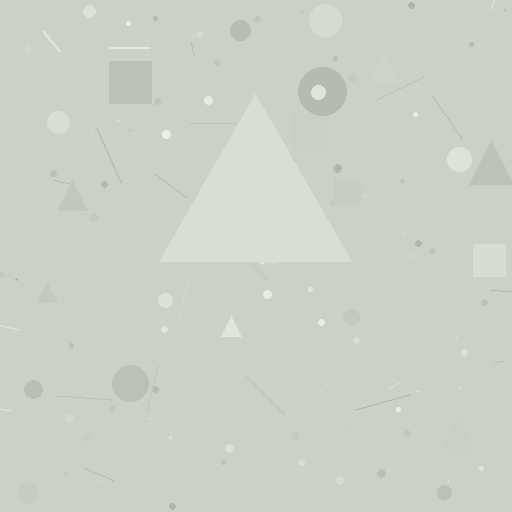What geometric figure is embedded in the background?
A triangle is embedded in the background.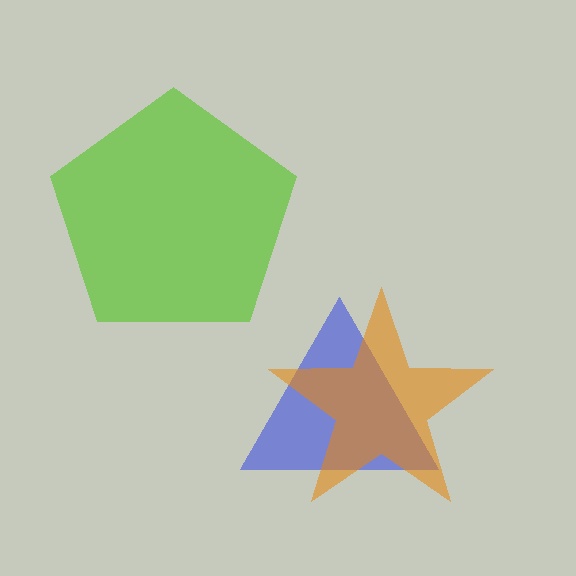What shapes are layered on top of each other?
The layered shapes are: a blue triangle, a lime pentagon, an orange star.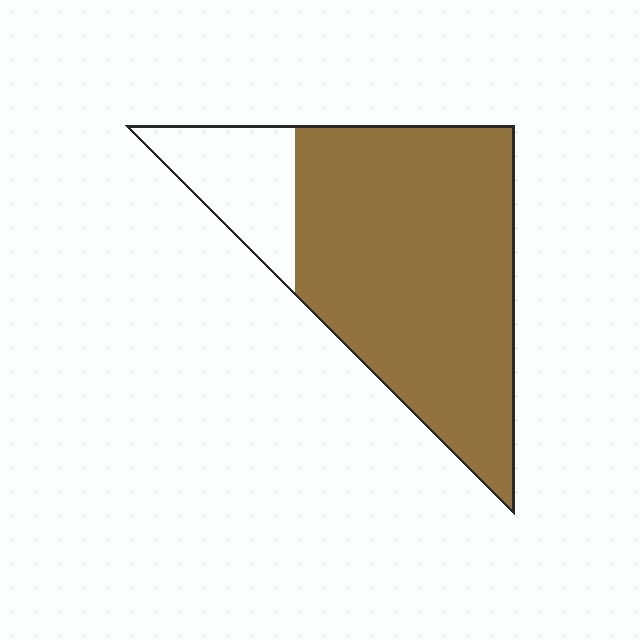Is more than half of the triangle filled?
Yes.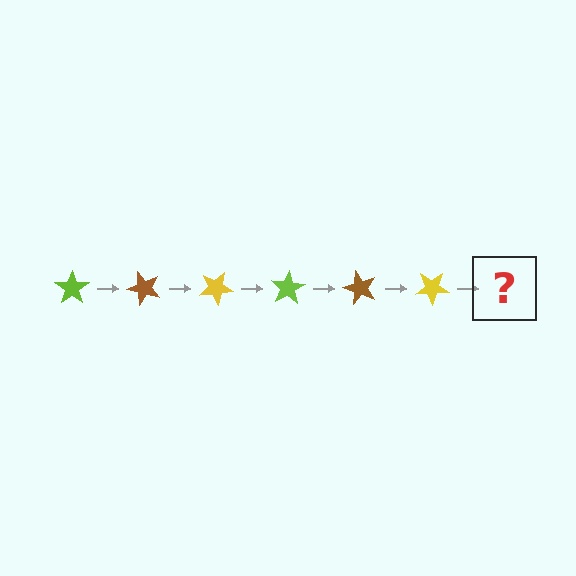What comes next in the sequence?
The next element should be a lime star, rotated 300 degrees from the start.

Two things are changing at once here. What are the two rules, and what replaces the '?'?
The two rules are that it rotates 50 degrees each step and the color cycles through lime, brown, and yellow. The '?' should be a lime star, rotated 300 degrees from the start.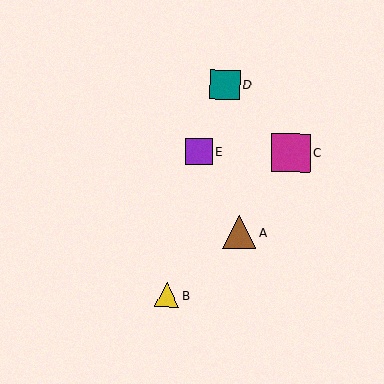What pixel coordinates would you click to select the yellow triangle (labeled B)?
Click at (167, 295) to select the yellow triangle B.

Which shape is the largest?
The magenta square (labeled C) is the largest.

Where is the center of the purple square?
The center of the purple square is at (199, 151).